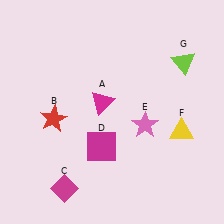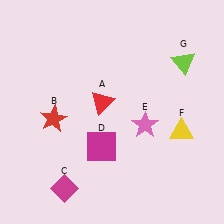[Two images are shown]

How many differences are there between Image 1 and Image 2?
There is 1 difference between the two images.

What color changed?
The triangle (A) changed from magenta in Image 1 to red in Image 2.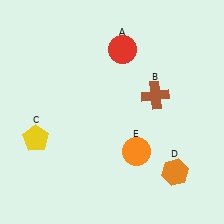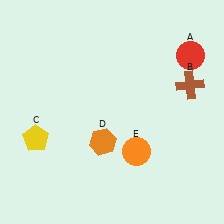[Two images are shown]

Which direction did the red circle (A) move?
The red circle (A) moved right.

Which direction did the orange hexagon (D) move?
The orange hexagon (D) moved left.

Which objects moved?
The objects that moved are: the red circle (A), the brown cross (B), the orange hexagon (D).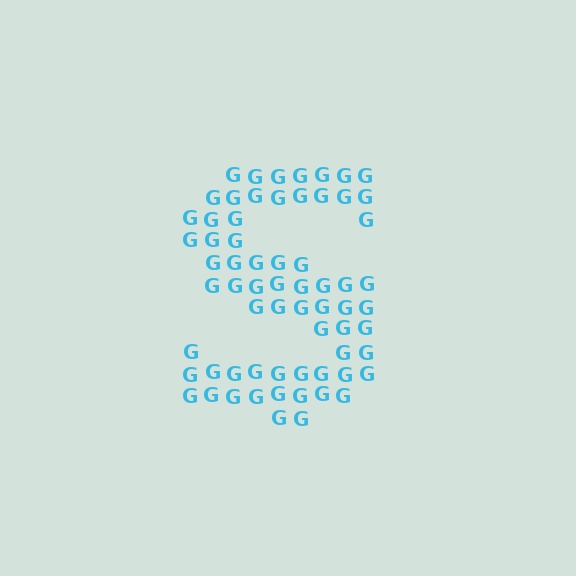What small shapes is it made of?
It is made of small letter G's.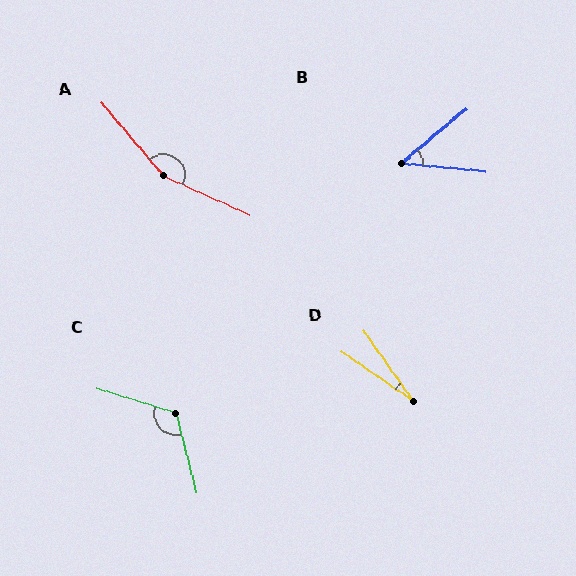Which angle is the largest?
A, at approximately 154 degrees.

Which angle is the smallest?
D, at approximately 21 degrees.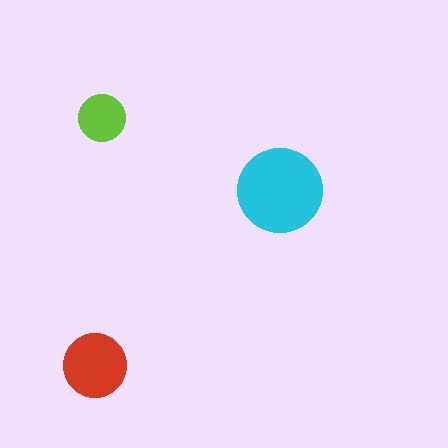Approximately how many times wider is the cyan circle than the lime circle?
About 2 times wider.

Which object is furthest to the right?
The cyan circle is rightmost.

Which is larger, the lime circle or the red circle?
The red one.